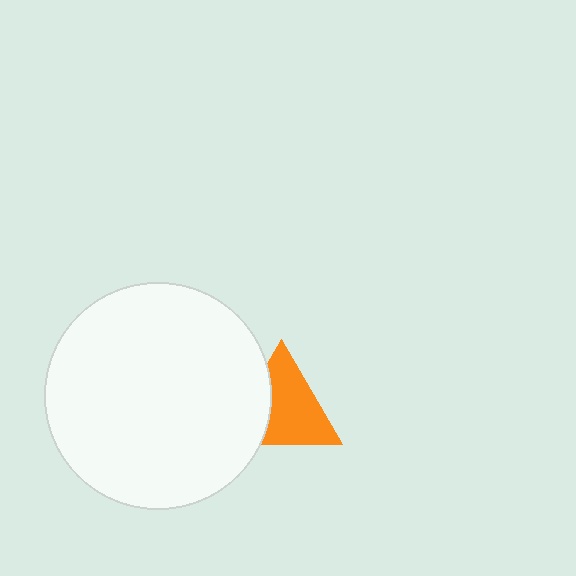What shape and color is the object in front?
The object in front is a white circle.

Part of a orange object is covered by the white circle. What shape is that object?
It is a triangle.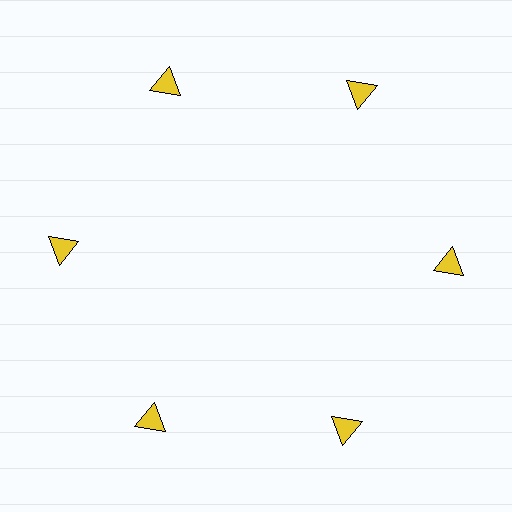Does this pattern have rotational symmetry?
Yes, this pattern has 6-fold rotational symmetry. It looks the same after rotating 60 degrees around the center.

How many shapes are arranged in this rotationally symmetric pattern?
There are 6 shapes, arranged in 6 groups of 1.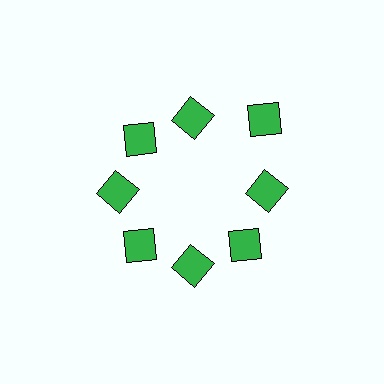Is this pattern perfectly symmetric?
No. The 8 green diamonds are arranged in a ring, but one element near the 2 o'clock position is pushed outward from the center, breaking the 8-fold rotational symmetry.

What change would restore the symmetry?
The symmetry would be restored by moving it inward, back onto the ring so that all 8 diamonds sit at equal angles and equal distance from the center.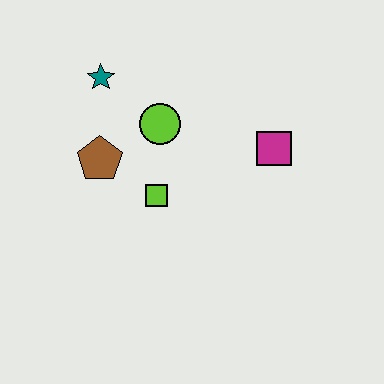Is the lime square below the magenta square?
Yes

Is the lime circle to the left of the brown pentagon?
No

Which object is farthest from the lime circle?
The magenta square is farthest from the lime circle.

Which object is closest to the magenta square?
The lime circle is closest to the magenta square.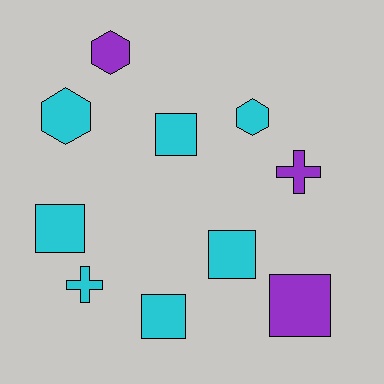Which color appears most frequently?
Cyan, with 7 objects.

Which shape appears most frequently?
Square, with 5 objects.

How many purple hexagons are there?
There is 1 purple hexagon.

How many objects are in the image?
There are 10 objects.